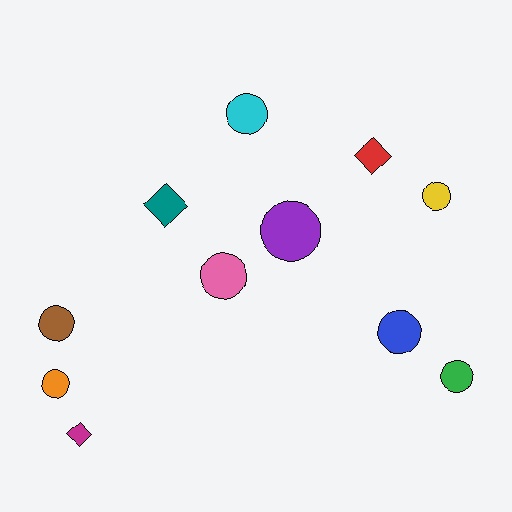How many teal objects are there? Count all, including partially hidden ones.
There is 1 teal object.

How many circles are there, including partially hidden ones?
There are 8 circles.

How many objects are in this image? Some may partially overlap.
There are 11 objects.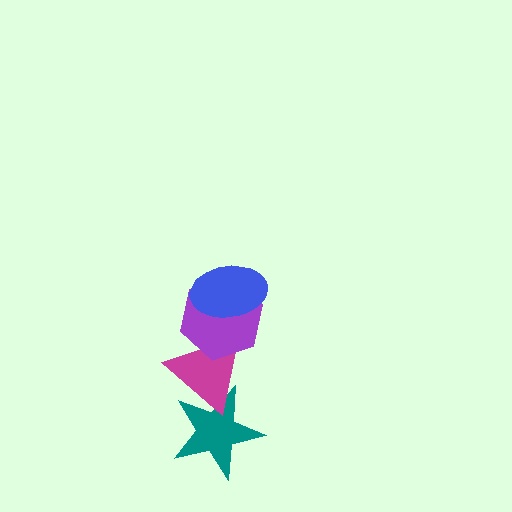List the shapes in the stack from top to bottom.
From top to bottom: the blue ellipse, the purple hexagon, the magenta triangle, the teal star.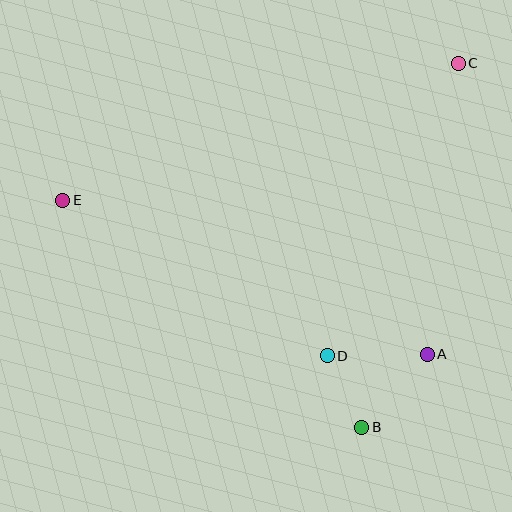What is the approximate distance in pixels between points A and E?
The distance between A and E is approximately 396 pixels.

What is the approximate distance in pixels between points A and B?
The distance between A and B is approximately 98 pixels.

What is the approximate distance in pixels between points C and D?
The distance between C and D is approximately 320 pixels.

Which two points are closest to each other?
Points B and D are closest to each other.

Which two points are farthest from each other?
Points C and E are farthest from each other.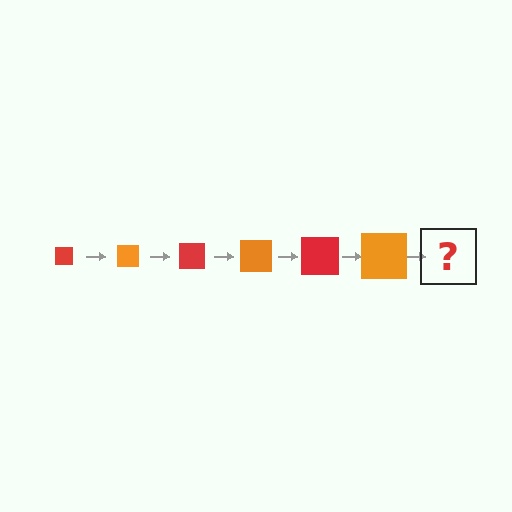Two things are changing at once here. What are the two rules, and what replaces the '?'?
The two rules are that the square grows larger each step and the color cycles through red and orange. The '?' should be a red square, larger than the previous one.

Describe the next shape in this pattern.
It should be a red square, larger than the previous one.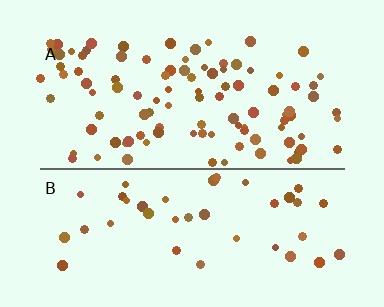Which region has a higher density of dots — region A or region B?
A (the top).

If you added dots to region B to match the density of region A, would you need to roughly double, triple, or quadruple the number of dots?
Approximately double.